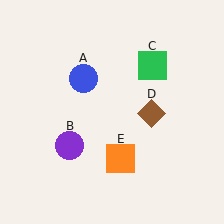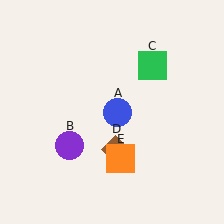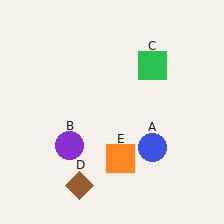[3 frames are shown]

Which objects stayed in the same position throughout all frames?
Purple circle (object B) and green square (object C) and orange square (object E) remained stationary.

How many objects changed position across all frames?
2 objects changed position: blue circle (object A), brown diamond (object D).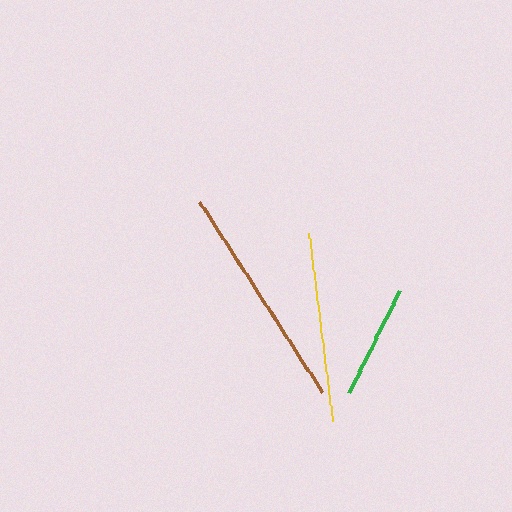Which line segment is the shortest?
The green line is the shortest at approximately 114 pixels.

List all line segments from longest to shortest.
From longest to shortest: brown, yellow, green.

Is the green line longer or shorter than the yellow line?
The yellow line is longer than the green line.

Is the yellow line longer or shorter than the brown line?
The brown line is longer than the yellow line.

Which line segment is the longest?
The brown line is the longest at approximately 226 pixels.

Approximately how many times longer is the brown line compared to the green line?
The brown line is approximately 2.0 times the length of the green line.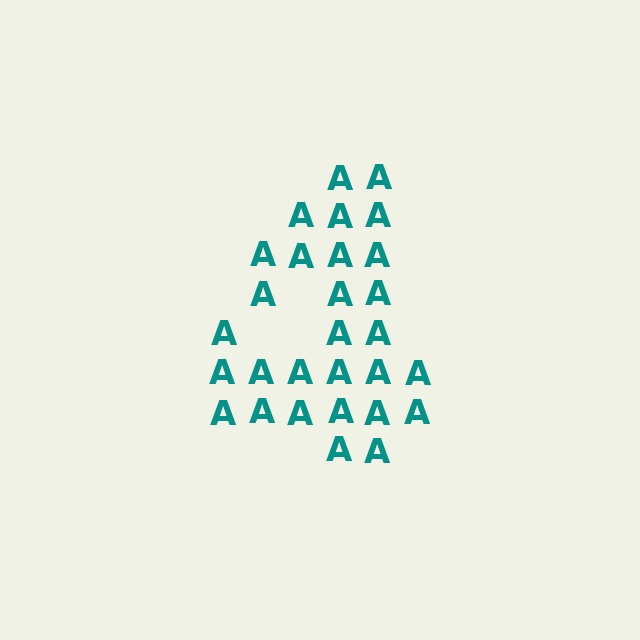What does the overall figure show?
The overall figure shows the digit 4.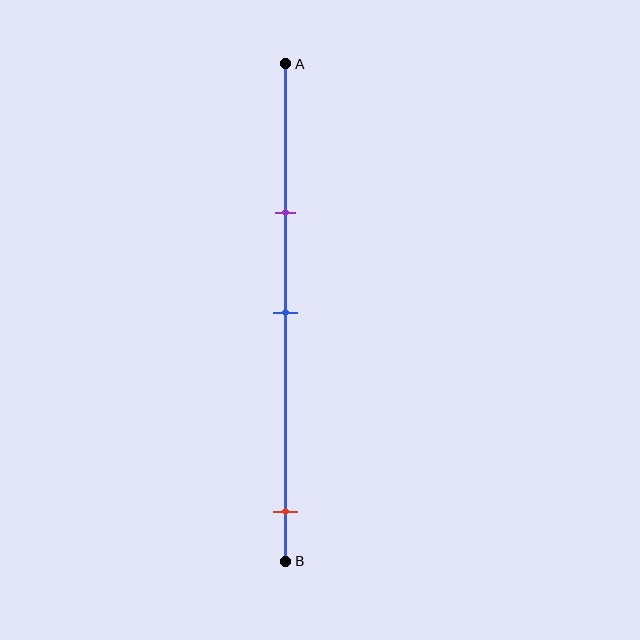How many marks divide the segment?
There are 3 marks dividing the segment.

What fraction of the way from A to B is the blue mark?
The blue mark is approximately 50% (0.5) of the way from A to B.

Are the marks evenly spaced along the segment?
No, the marks are not evenly spaced.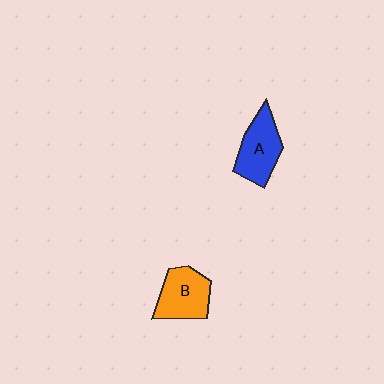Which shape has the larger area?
Shape A (blue).